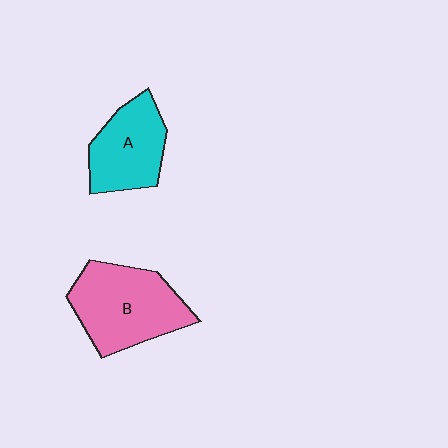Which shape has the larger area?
Shape B (pink).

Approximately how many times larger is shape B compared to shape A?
Approximately 1.4 times.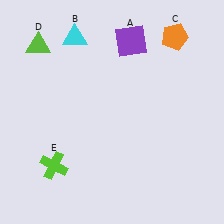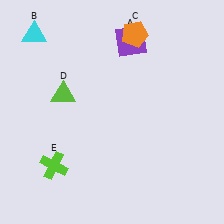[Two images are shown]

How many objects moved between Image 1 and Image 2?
3 objects moved between the two images.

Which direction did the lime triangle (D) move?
The lime triangle (D) moved down.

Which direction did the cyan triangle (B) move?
The cyan triangle (B) moved left.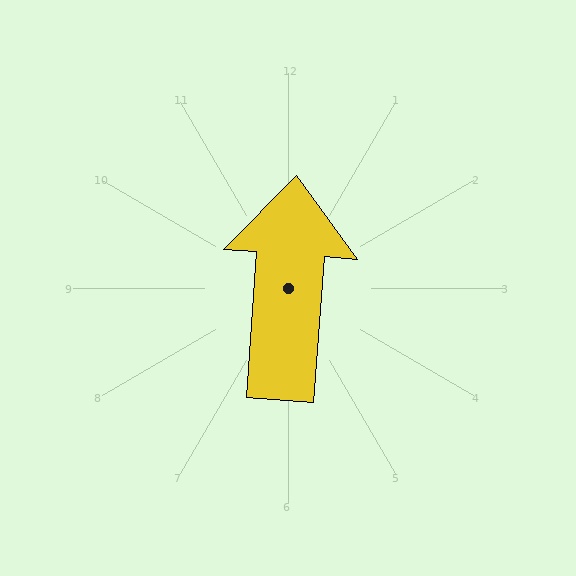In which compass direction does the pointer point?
North.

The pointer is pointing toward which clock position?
Roughly 12 o'clock.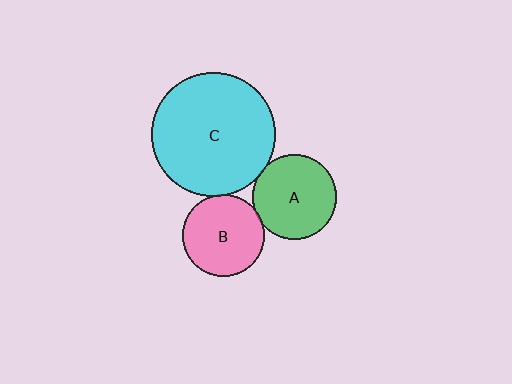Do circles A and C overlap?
Yes.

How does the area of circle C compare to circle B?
Approximately 2.3 times.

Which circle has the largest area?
Circle C (cyan).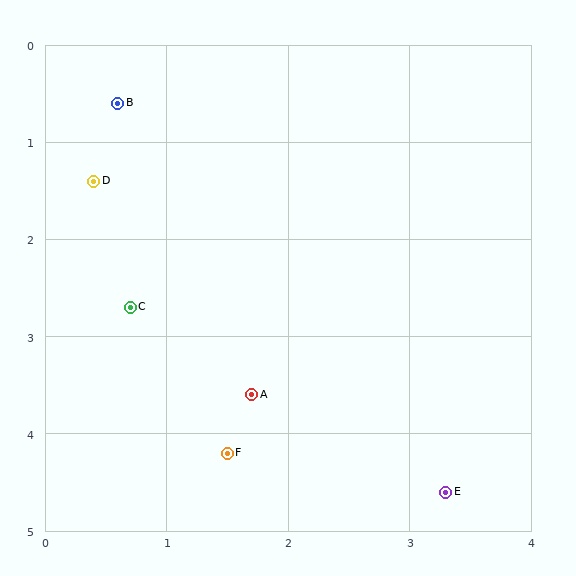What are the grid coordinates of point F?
Point F is at approximately (1.5, 4.2).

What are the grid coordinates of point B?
Point B is at approximately (0.6, 0.6).